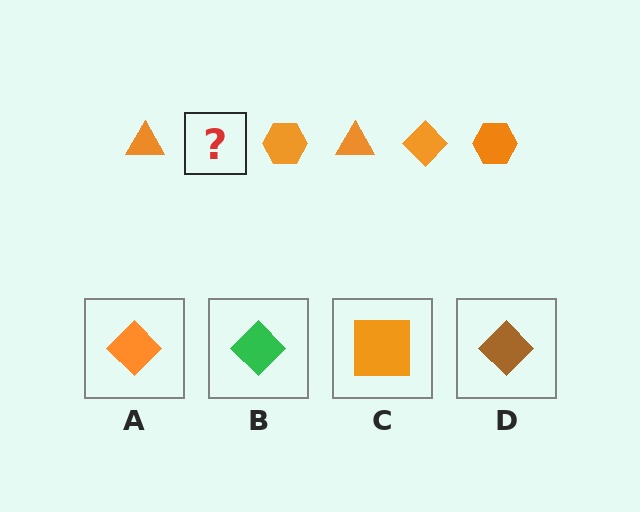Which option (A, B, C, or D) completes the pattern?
A.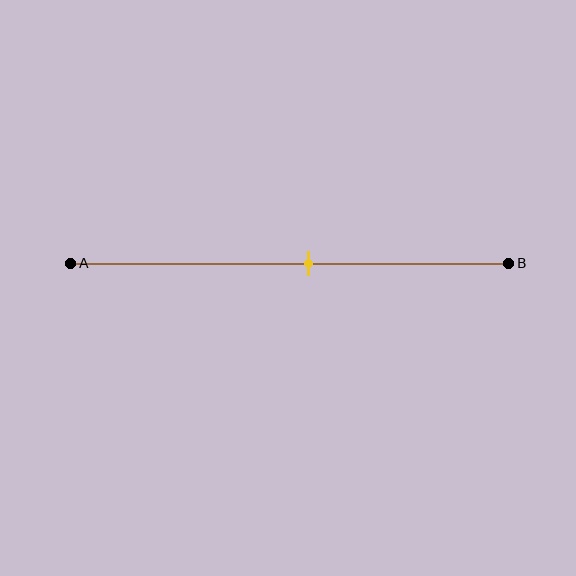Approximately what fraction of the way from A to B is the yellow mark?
The yellow mark is approximately 55% of the way from A to B.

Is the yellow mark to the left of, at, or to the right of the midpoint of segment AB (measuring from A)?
The yellow mark is to the right of the midpoint of segment AB.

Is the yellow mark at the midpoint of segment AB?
No, the mark is at about 55% from A, not at the 50% midpoint.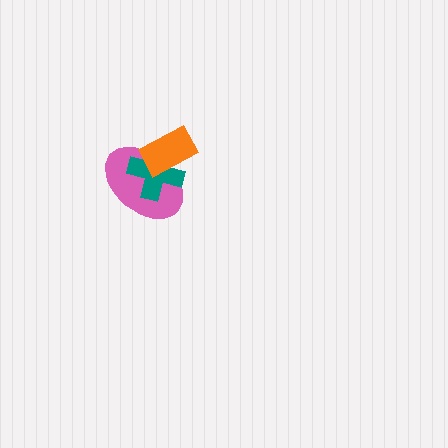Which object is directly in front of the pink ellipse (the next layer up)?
The teal cross is directly in front of the pink ellipse.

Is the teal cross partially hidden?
Yes, it is partially covered by another shape.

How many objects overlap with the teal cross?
2 objects overlap with the teal cross.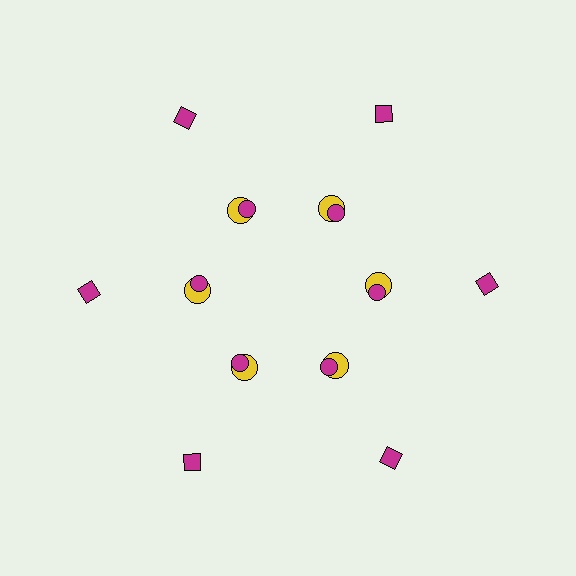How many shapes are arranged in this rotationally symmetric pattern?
There are 18 shapes, arranged in 6 groups of 3.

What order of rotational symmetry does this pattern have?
This pattern has 6-fold rotational symmetry.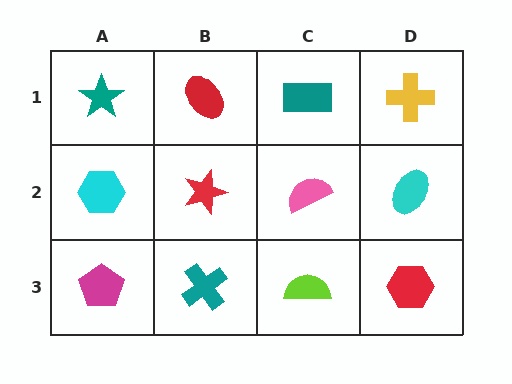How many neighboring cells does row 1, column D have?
2.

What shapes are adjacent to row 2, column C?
A teal rectangle (row 1, column C), a lime semicircle (row 3, column C), a red star (row 2, column B), a cyan ellipse (row 2, column D).